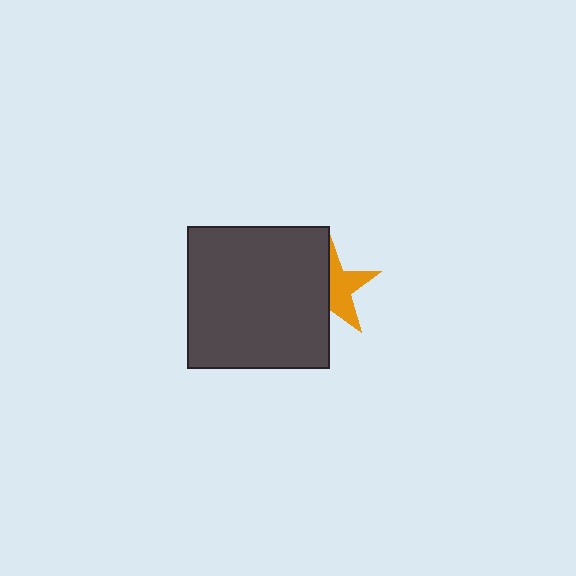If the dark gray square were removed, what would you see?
You would see the complete orange star.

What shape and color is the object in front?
The object in front is a dark gray square.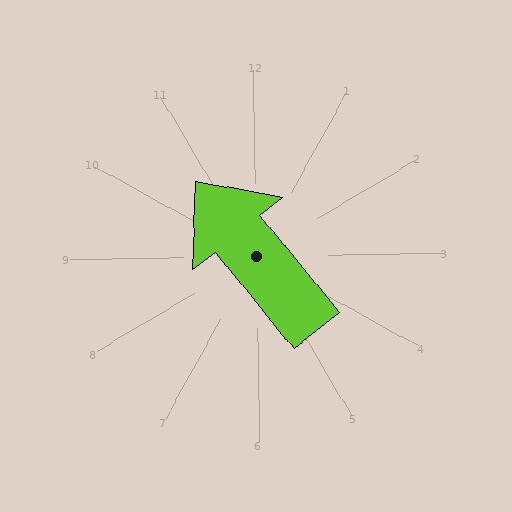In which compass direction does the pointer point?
Northwest.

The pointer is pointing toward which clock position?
Roughly 11 o'clock.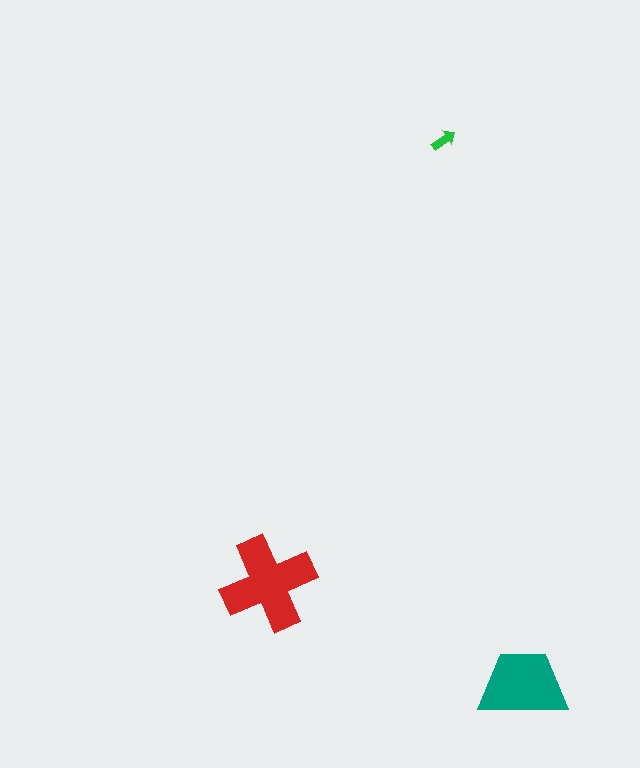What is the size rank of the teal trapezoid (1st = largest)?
2nd.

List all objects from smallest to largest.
The green arrow, the teal trapezoid, the red cross.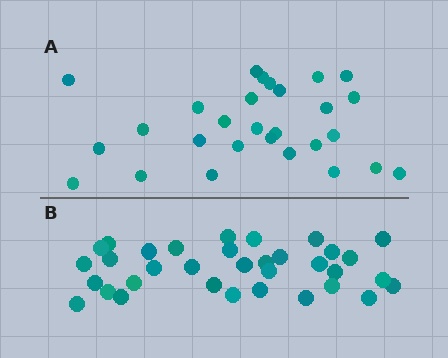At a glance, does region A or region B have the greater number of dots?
Region B (the bottom region) has more dots.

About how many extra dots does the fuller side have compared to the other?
Region B has about 6 more dots than region A.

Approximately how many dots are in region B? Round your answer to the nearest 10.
About 30 dots. (The exact count is 34, which rounds to 30.)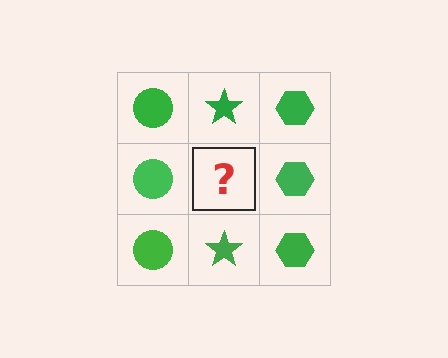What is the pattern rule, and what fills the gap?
The rule is that each column has a consistent shape. The gap should be filled with a green star.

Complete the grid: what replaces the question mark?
The question mark should be replaced with a green star.